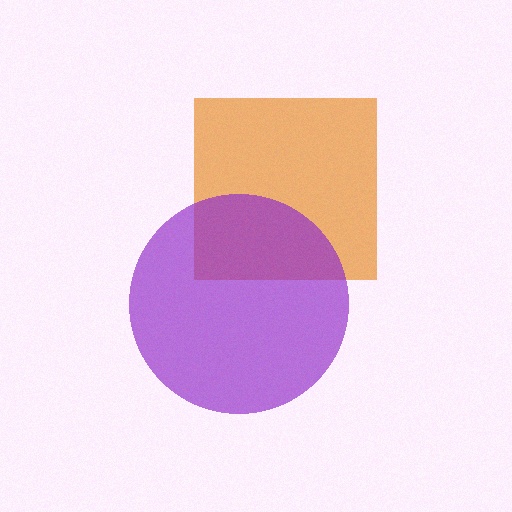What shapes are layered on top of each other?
The layered shapes are: an orange square, a purple circle.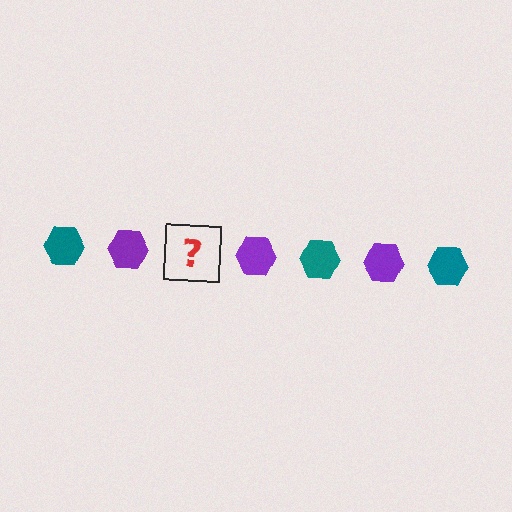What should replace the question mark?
The question mark should be replaced with a teal hexagon.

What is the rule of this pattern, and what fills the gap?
The rule is that the pattern cycles through teal, purple hexagons. The gap should be filled with a teal hexagon.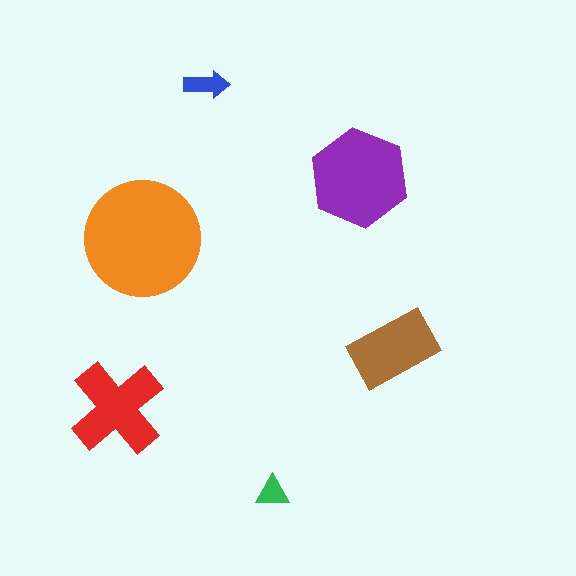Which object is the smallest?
The green triangle.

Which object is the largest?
The orange circle.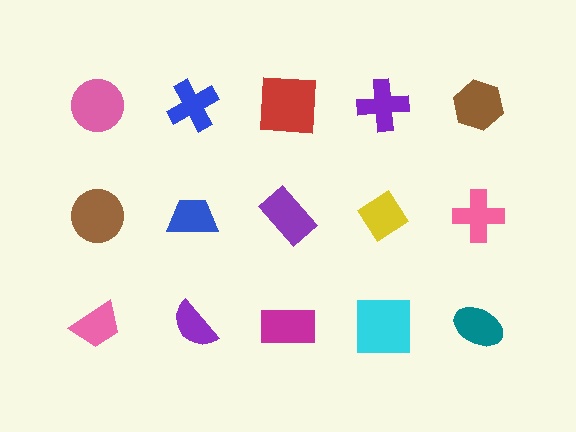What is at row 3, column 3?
A magenta rectangle.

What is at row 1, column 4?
A purple cross.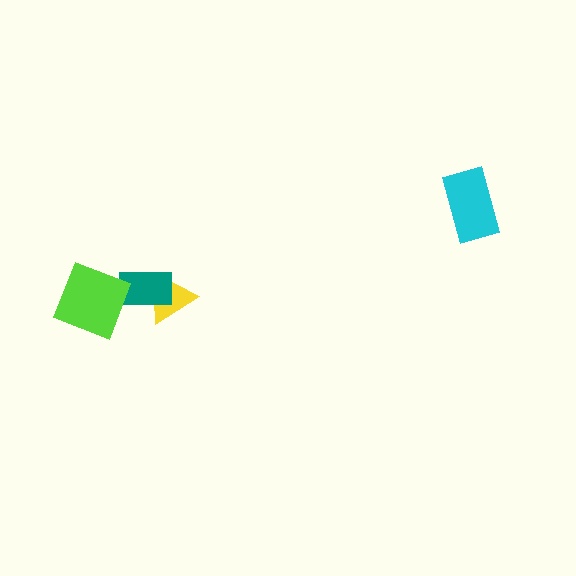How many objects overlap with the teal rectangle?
1 object overlaps with the teal rectangle.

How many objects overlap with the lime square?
0 objects overlap with the lime square.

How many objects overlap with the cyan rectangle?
0 objects overlap with the cyan rectangle.